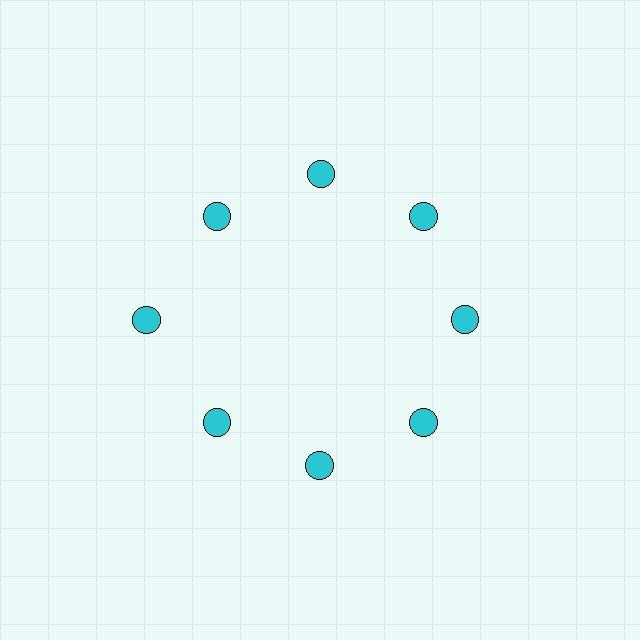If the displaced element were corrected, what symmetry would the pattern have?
It would have 8-fold rotational symmetry — the pattern would map onto itself every 45 degrees.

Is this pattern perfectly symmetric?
No. The 8 cyan circles are arranged in a ring, but one element near the 9 o'clock position is pushed outward from the center, breaking the 8-fold rotational symmetry.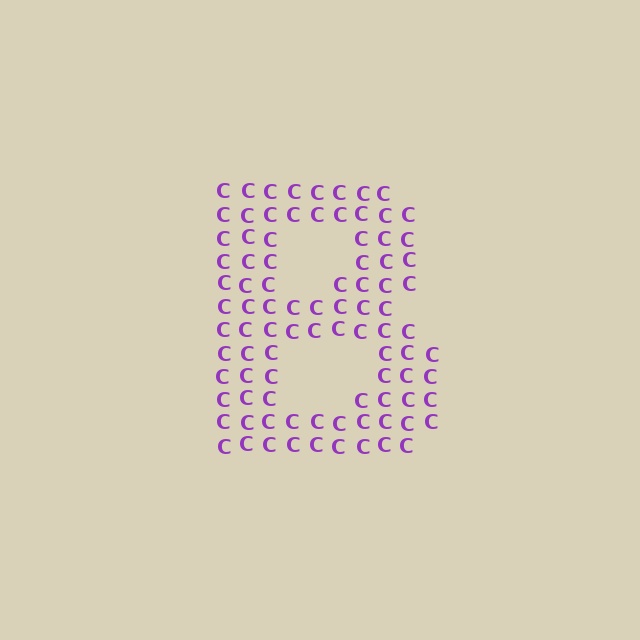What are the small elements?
The small elements are letter C's.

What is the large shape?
The large shape is the letter B.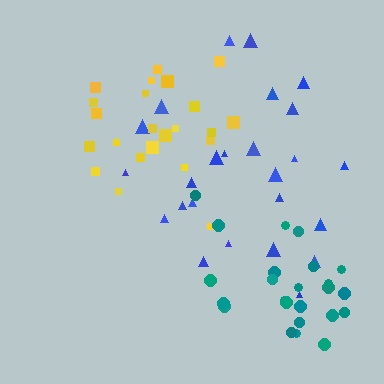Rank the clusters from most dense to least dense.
teal, yellow, blue.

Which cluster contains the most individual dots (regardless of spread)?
Blue (25).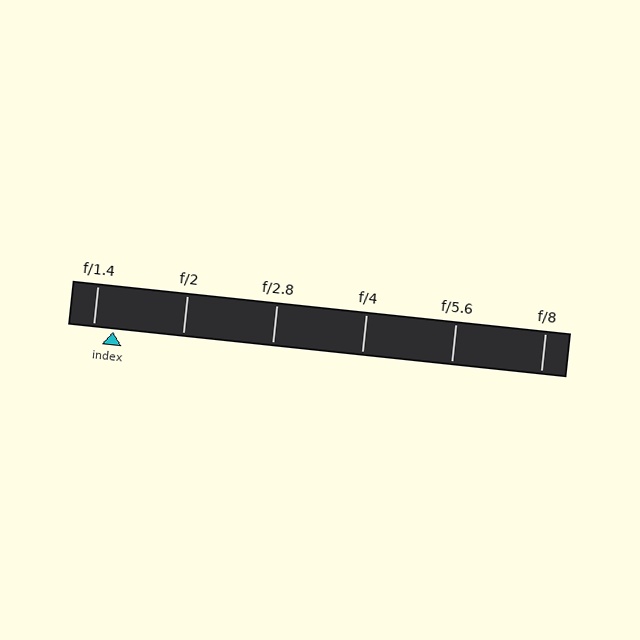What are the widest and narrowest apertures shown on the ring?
The widest aperture shown is f/1.4 and the narrowest is f/8.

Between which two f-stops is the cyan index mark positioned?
The index mark is between f/1.4 and f/2.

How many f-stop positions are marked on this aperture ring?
There are 6 f-stop positions marked.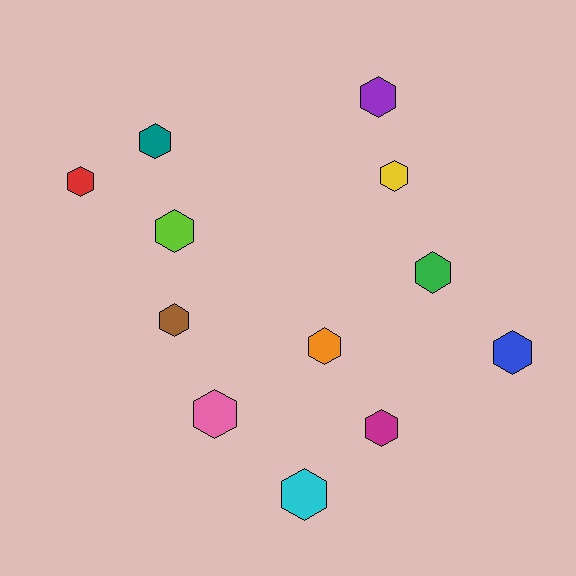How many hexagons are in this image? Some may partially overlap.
There are 12 hexagons.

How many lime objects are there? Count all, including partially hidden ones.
There is 1 lime object.